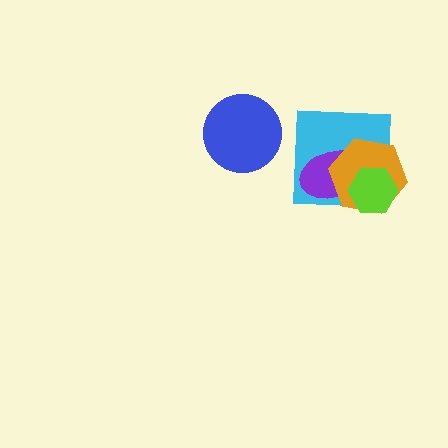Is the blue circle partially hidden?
No, no other shape covers it.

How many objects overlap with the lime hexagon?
3 objects overlap with the lime hexagon.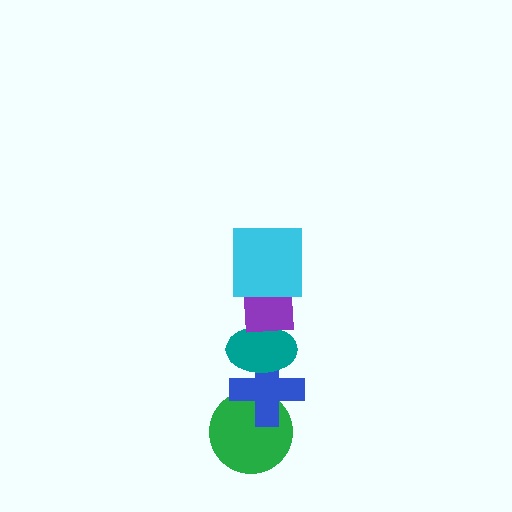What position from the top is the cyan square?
The cyan square is 1st from the top.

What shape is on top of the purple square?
The cyan square is on top of the purple square.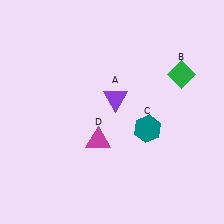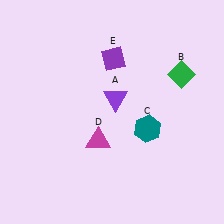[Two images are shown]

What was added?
A purple diamond (E) was added in Image 2.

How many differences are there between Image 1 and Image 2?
There is 1 difference between the two images.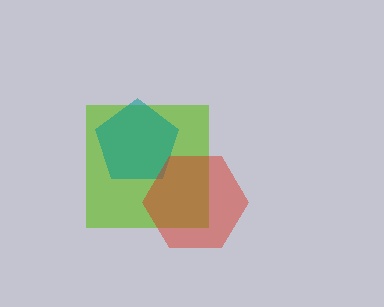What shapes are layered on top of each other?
The layered shapes are: a lime square, a teal pentagon, a red hexagon.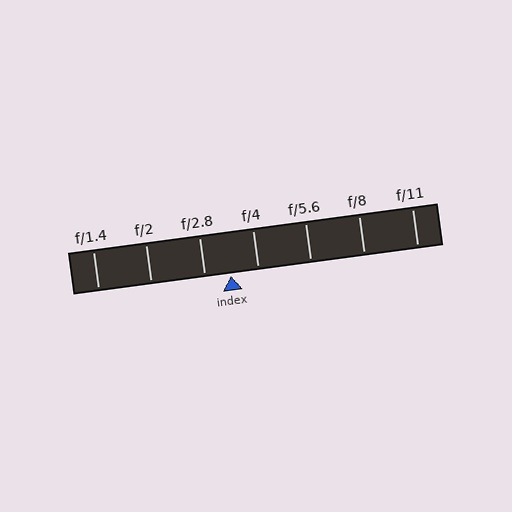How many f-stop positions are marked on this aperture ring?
There are 7 f-stop positions marked.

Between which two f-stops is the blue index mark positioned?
The index mark is between f/2.8 and f/4.